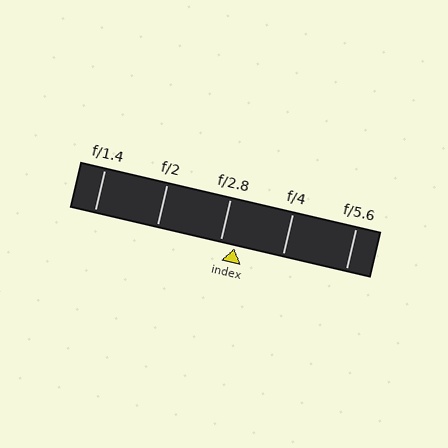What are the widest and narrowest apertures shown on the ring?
The widest aperture shown is f/1.4 and the narrowest is f/5.6.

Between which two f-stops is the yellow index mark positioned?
The index mark is between f/2.8 and f/4.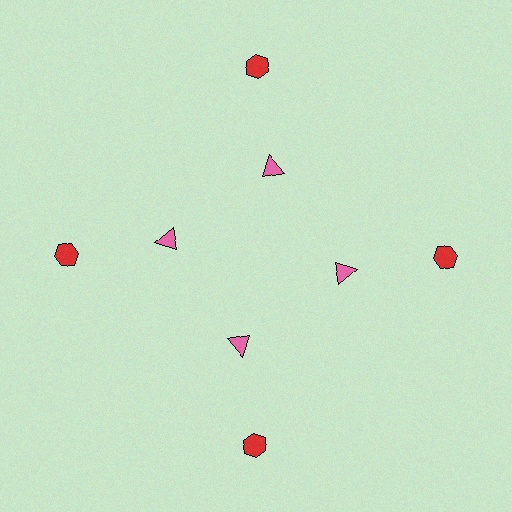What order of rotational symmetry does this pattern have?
This pattern has 4-fold rotational symmetry.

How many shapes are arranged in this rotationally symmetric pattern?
There are 8 shapes, arranged in 4 groups of 2.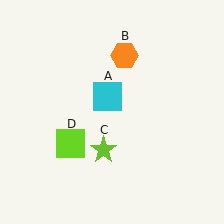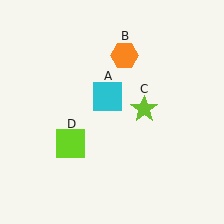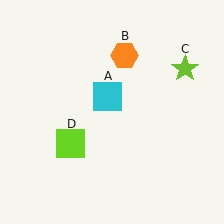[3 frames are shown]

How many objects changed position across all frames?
1 object changed position: lime star (object C).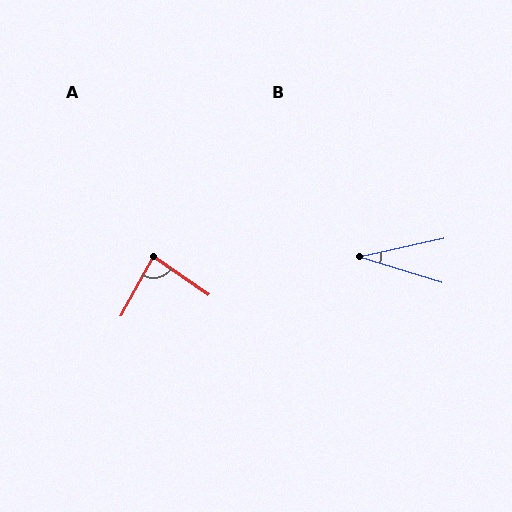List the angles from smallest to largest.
B (29°), A (84°).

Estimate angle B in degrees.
Approximately 29 degrees.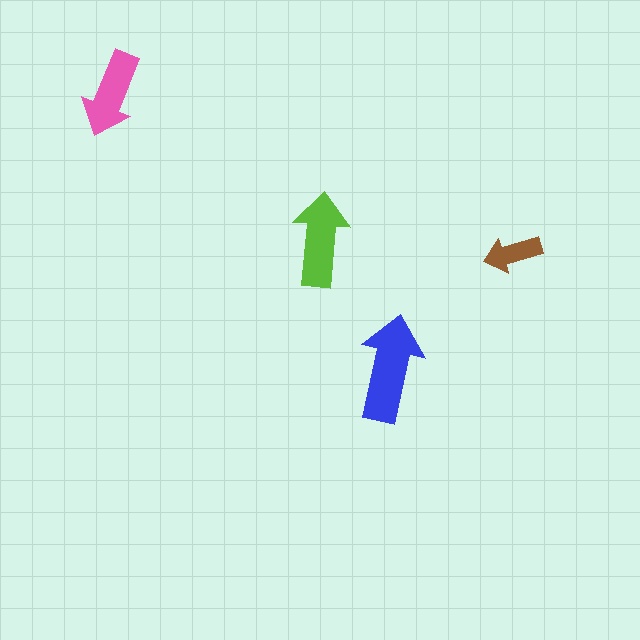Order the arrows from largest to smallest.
the blue one, the lime one, the pink one, the brown one.